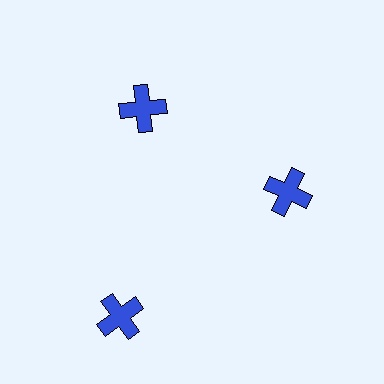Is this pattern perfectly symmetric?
No. The 3 blue crosses are arranged in a ring, but one element near the 7 o'clock position is pushed outward from the center, breaking the 3-fold rotational symmetry.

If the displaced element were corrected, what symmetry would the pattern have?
It would have 3-fold rotational symmetry — the pattern would map onto itself every 120 degrees.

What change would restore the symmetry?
The symmetry would be restored by moving it inward, back onto the ring so that all 3 crosses sit at equal angles and equal distance from the center.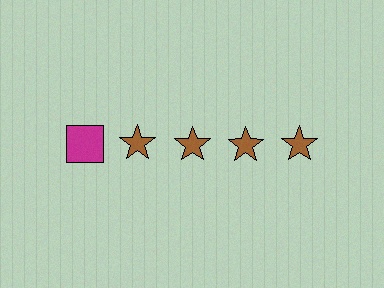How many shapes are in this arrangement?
There are 5 shapes arranged in a grid pattern.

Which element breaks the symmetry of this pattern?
The magenta square in the top row, leftmost column breaks the symmetry. All other shapes are brown stars.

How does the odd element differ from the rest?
It differs in both color (magenta instead of brown) and shape (square instead of star).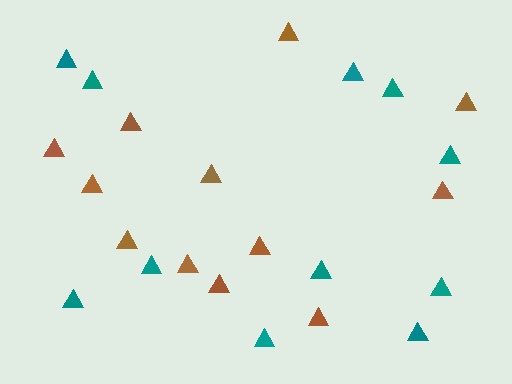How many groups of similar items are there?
There are 2 groups: one group of brown triangles (12) and one group of teal triangles (11).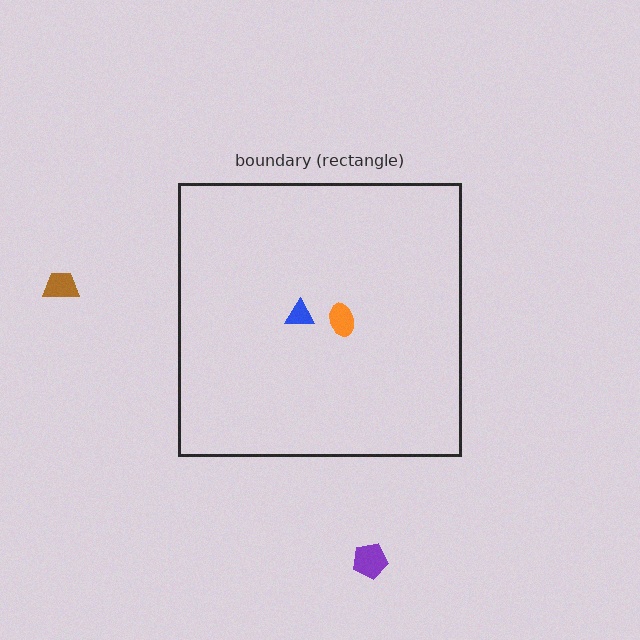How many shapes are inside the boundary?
2 inside, 2 outside.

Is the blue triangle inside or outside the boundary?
Inside.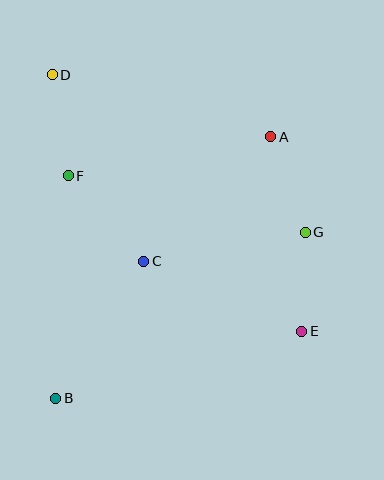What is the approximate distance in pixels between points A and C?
The distance between A and C is approximately 178 pixels.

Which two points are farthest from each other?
Points D and E are farthest from each other.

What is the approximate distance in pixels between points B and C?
The distance between B and C is approximately 163 pixels.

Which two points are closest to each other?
Points E and G are closest to each other.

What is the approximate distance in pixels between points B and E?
The distance between B and E is approximately 255 pixels.